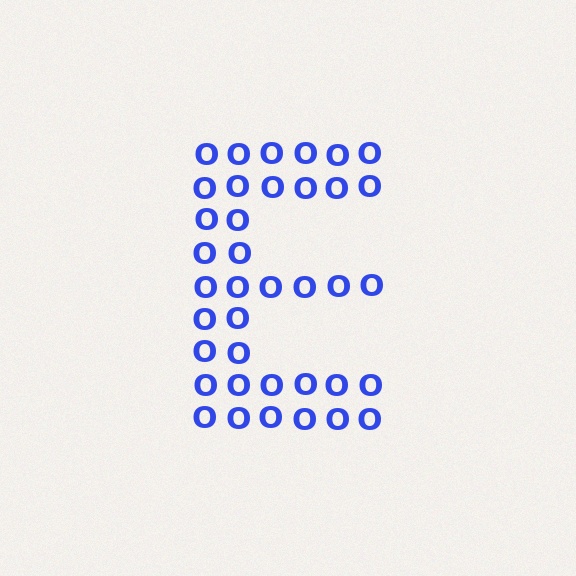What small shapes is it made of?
It is made of small letter O's.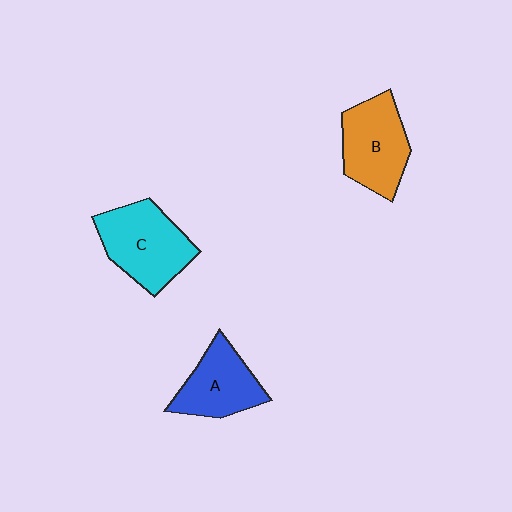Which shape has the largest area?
Shape C (cyan).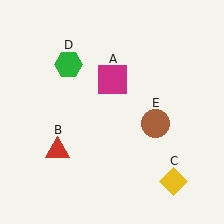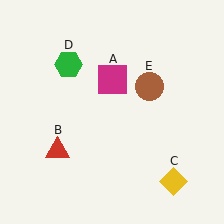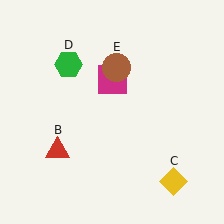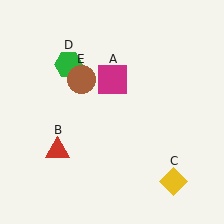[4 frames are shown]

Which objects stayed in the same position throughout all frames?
Magenta square (object A) and red triangle (object B) and yellow diamond (object C) and green hexagon (object D) remained stationary.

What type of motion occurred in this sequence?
The brown circle (object E) rotated counterclockwise around the center of the scene.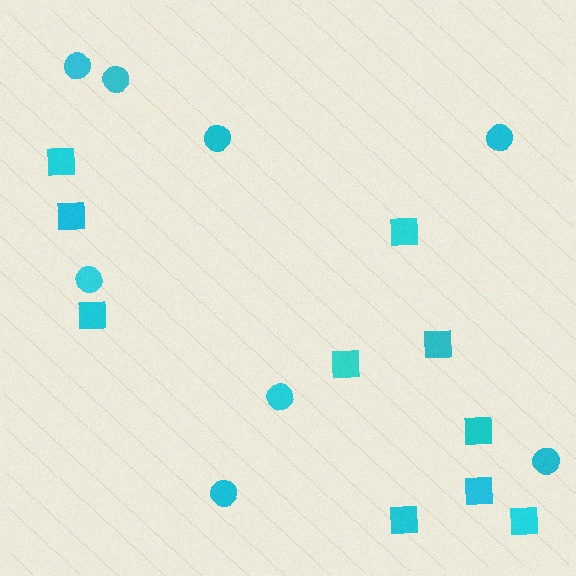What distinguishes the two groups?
There are 2 groups: one group of circles (8) and one group of squares (10).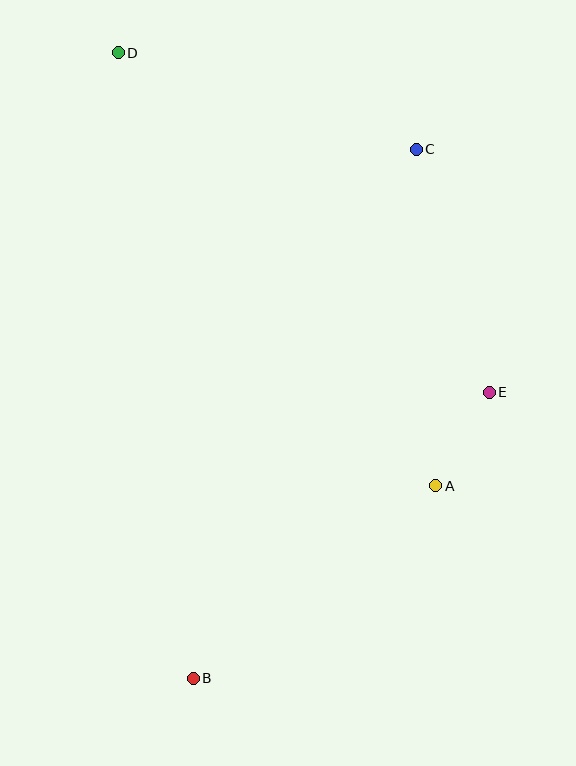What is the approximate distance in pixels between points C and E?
The distance between C and E is approximately 254 pixels.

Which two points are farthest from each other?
Points B and D are farthest from each other.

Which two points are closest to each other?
Points A and E are closest to each other.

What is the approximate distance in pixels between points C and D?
The distance between C and D is approximately 313 pixels.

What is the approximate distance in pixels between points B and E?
The distance between B and E is approximately 411 pixels.